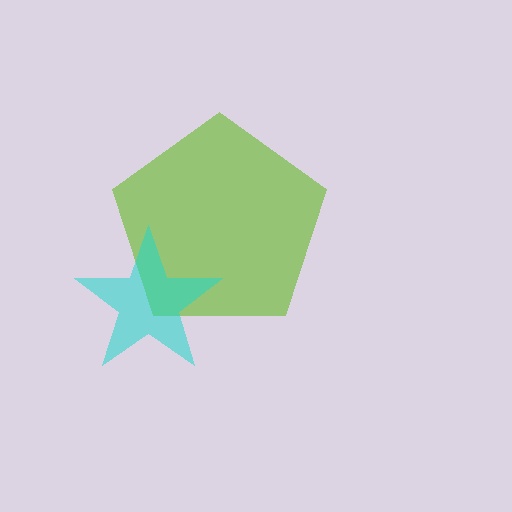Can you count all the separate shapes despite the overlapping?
Yes, there are 2 separate shapes.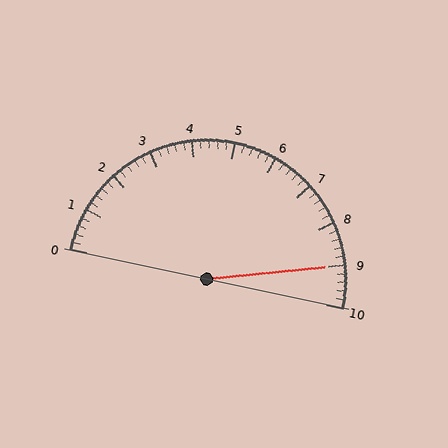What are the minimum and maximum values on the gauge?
The gauge ranges from 0 to 10.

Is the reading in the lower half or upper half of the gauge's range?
The reading is in the upper half of the range (0 to 10).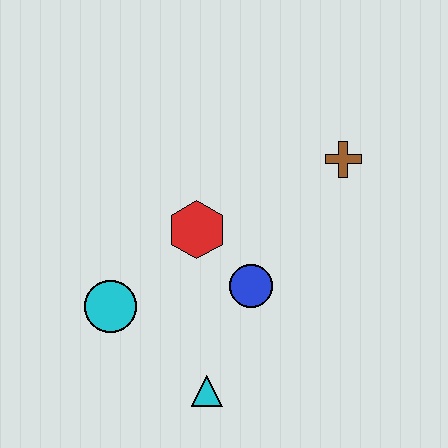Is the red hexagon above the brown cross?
No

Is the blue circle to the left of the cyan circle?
No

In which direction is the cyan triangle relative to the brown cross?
The cyan triangle is below the brown cross.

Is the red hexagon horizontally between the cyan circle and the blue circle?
Yes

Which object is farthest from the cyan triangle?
The brown cross is farthest from the cyan triangle.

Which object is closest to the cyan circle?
The red hexagon is closest to the cyan circle.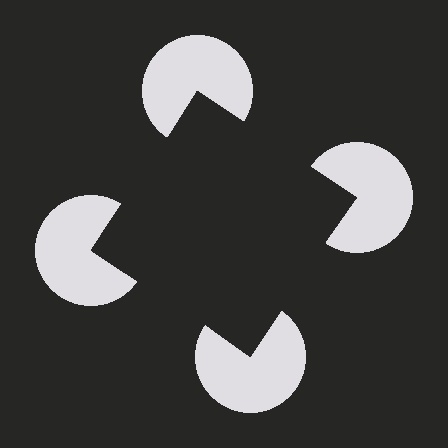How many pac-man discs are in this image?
There are 4 — one at each vertex of the illusory square.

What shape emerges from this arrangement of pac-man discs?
An illusory square — its edges are inferred from the aligned wedge cuts in the pac-man discs, not physically drawn.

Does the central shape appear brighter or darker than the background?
It typically appears slightly darker than the background, even though no actual brightness change is drawn.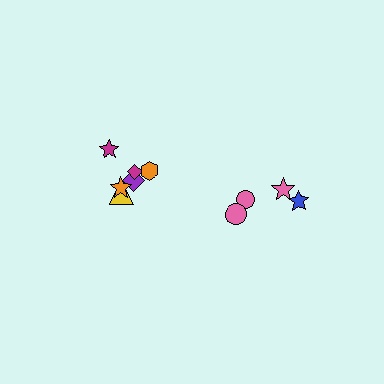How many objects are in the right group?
There are 4 objects.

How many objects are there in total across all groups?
There are 10 objects.